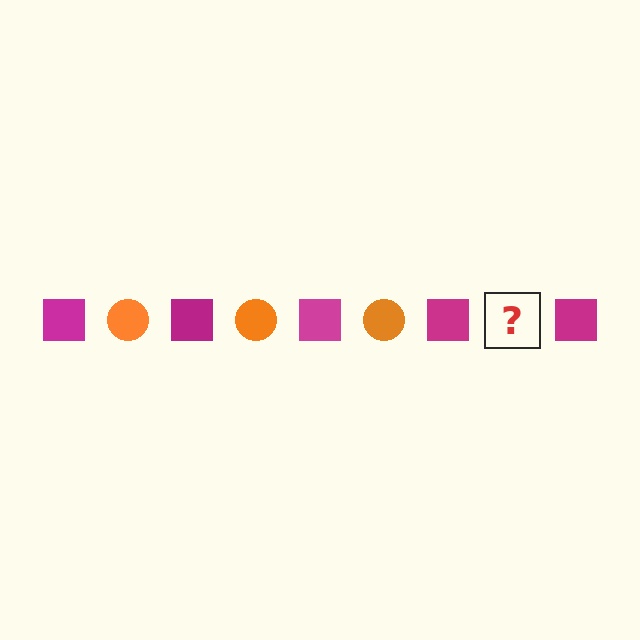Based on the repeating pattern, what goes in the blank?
The blank should be an orange circle.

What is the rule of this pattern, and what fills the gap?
The rule is that the pattern alternates between magenta square and orange circle. The gap should be filled with an orange circle.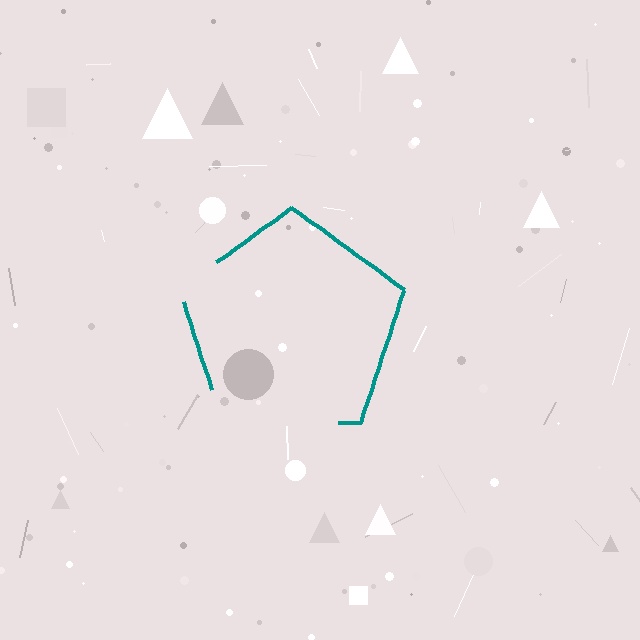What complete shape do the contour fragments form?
The contour fragments form a pentagon.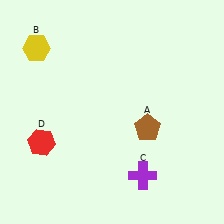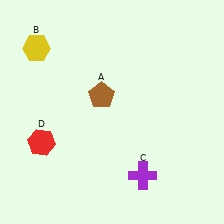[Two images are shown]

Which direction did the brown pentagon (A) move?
The brown pentagon (A) moved left.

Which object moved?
The brown pentagon (A) moved left.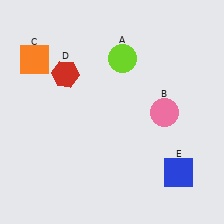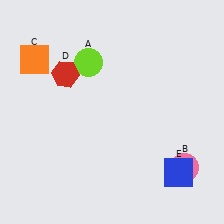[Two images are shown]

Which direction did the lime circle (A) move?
The lime circle (A) moved left.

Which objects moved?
The objects that moved are: the lime circle (A), the pink circle (B).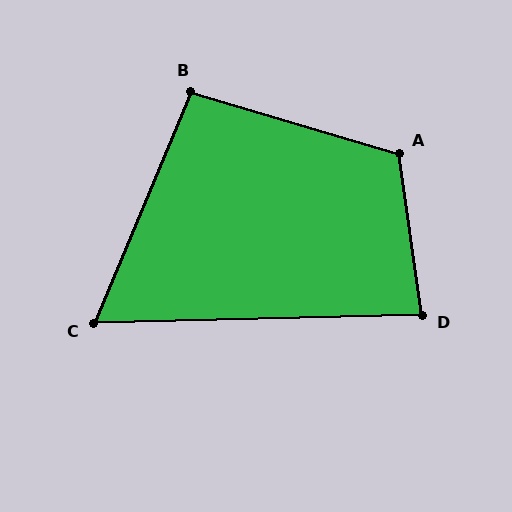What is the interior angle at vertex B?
Approximately 96 degrees (obtuse).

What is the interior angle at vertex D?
Approximately 84 degrees (acute).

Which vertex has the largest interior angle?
A, at approximately 114 degrees.